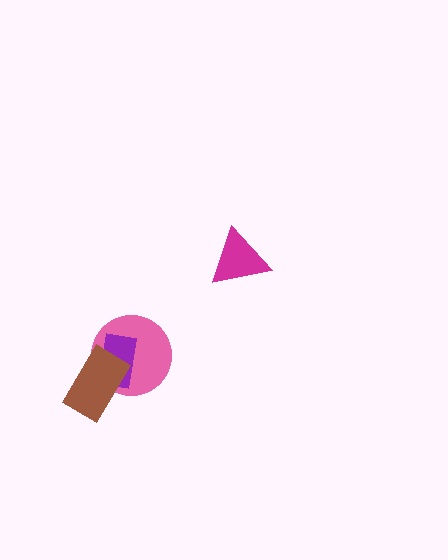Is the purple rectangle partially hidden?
Yes, it is partially covered by another shape.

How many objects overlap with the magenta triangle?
0 objects overlap with the magenta triangle.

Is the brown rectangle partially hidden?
No, no other shape covers it.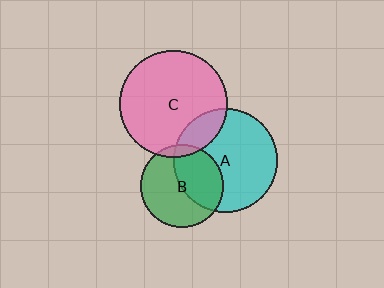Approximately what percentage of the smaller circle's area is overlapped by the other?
Approximately 45%.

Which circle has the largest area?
Circle C (pink).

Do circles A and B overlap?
Yes.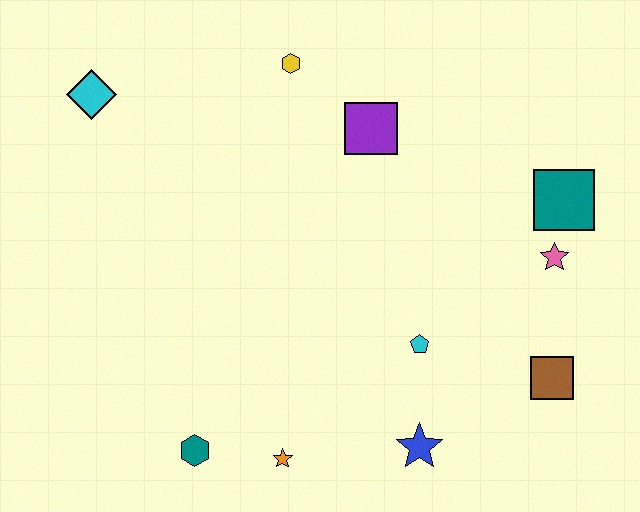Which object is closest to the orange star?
The teal hexagon is closest to the orange star.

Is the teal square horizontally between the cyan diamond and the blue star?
No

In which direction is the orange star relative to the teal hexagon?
The orange star is to the right of the teal hexagon.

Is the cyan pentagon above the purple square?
No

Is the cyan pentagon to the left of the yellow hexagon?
No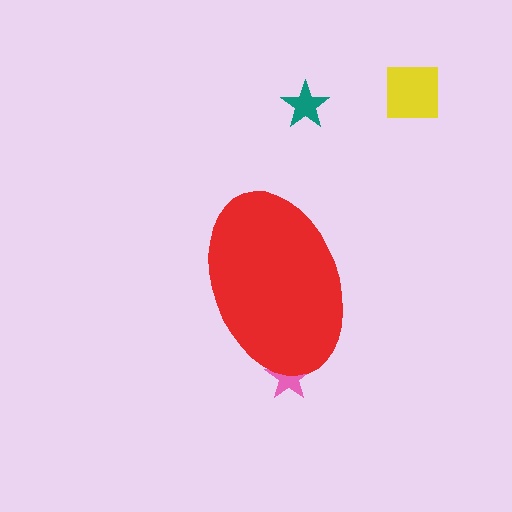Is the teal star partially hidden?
No, the teal star is fully visible.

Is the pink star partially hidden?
Yes, the pink star is partially hidden behind the red ellipse.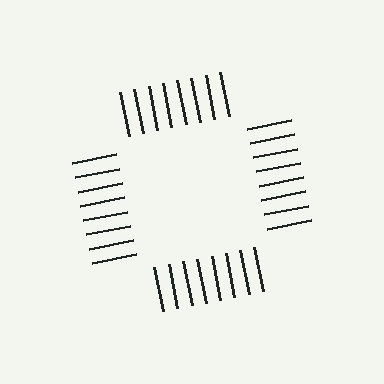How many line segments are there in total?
32 — 8 along each of the 4 edges.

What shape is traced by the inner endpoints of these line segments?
An illusory square — the line segments terminate on its edges but no continuous stroke is drawn.